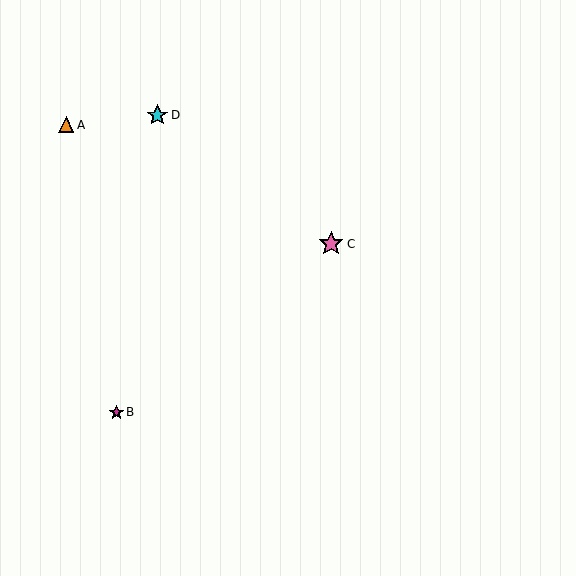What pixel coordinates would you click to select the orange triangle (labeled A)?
Click at (66, 125) to select the orange triangle A.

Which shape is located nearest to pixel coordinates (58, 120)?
The orange triangle (labeled A) at (66, 125) is nearest to that location.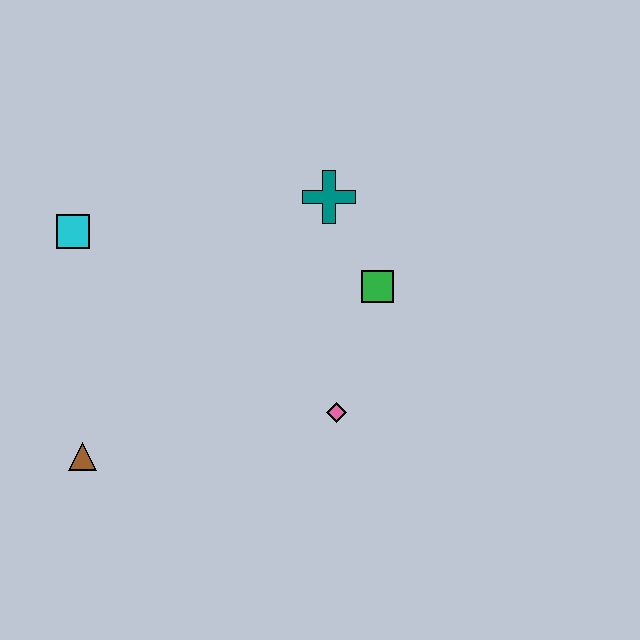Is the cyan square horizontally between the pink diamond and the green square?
No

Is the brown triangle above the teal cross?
No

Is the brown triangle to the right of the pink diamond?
No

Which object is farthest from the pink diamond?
The cyan square is farthest from the pink diamond.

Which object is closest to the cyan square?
The brown triangle is closest to the cyan square.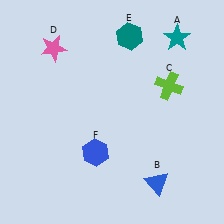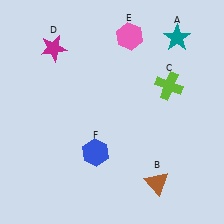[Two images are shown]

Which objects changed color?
B changed from blue to brown. D changed from pink to magenta. E changed from teal to pink.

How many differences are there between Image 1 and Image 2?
There are 3 differences between the two images.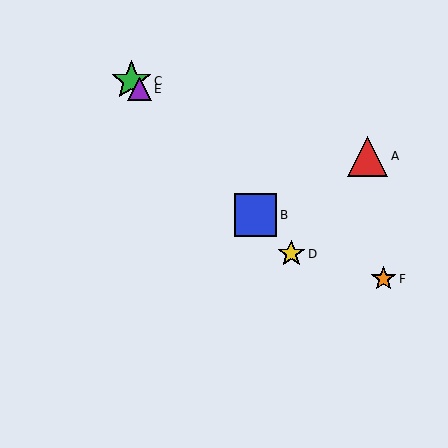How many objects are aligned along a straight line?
4 objects (B, C, D, E) are aligned along a straight line.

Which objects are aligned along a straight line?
Objects B, C, D, E are aligned along a straight line.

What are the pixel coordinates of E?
Object E is at (139, 89).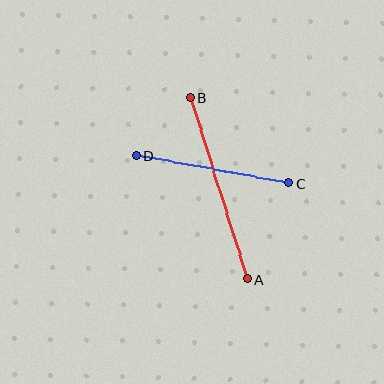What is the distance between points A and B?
The distance is approximately 190 pixels.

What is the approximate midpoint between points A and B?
The midpoint is at approximately (219, 188) pixels.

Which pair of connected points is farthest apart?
Points A and B are farthest apart.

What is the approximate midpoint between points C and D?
The midpoint is at approximately (212, 169) pixels.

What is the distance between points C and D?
The distance is approximately 155 pixels.